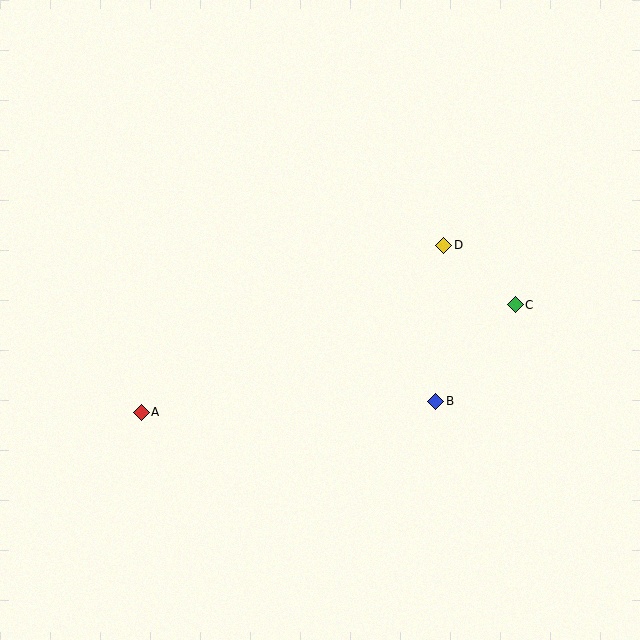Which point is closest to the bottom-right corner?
Point B is closest to the bottom-right corner.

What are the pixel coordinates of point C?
Point C is at (515, 305).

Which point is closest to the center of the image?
Point B at (436, 401) is closest to the center.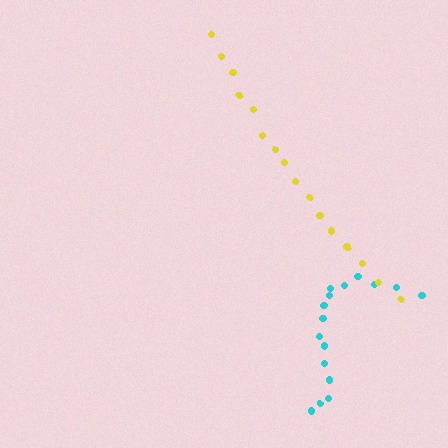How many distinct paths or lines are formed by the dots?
There are 2 distinct paths.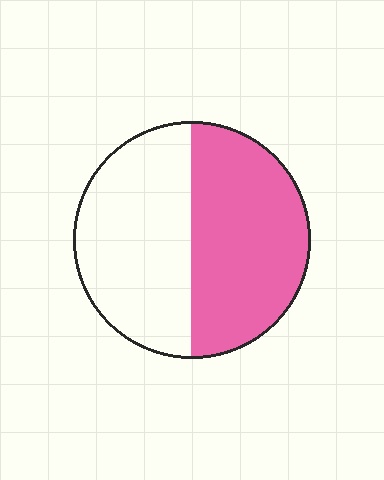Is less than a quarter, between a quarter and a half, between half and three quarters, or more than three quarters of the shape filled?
Between half and three quarters.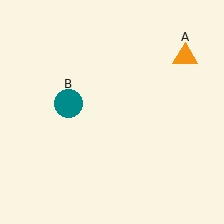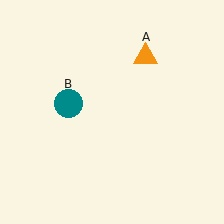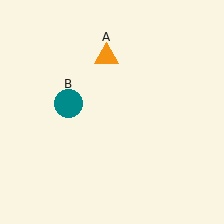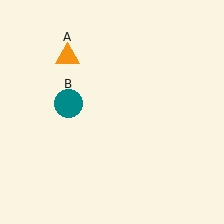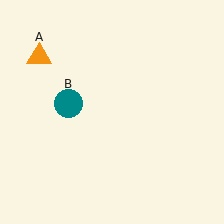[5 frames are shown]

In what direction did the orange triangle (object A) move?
The orange triangle (object A) moved left.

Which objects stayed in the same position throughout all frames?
Teal circle (object B) remained stationary.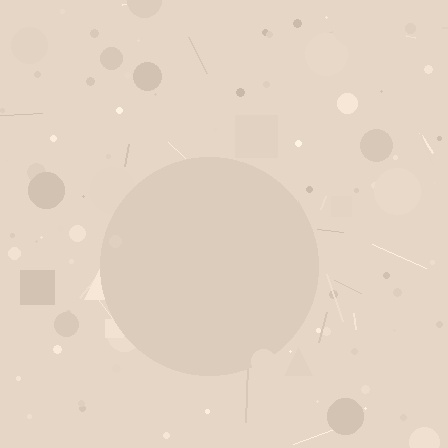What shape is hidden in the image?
A circle is hidden in the image.